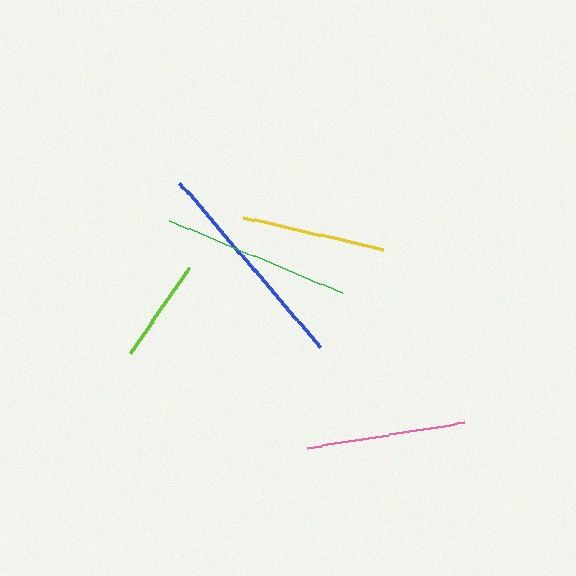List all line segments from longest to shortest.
From longest to shortest: blue, green, pink, yellow, lime.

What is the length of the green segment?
The green segment is approximately 187 pixels long.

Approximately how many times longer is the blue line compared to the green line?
The blue line is approximately 1.2 times the length of the green line.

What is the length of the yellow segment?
The yellow segment is approximately 144 pixels long.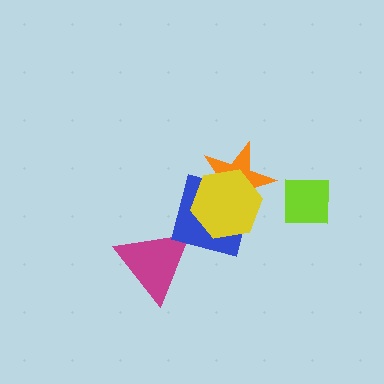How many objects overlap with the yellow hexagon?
2 objects overlap with the yellow hexagon.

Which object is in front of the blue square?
The yellow hexagon is in front of the blue square.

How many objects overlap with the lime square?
0 objects overlap with the lime square.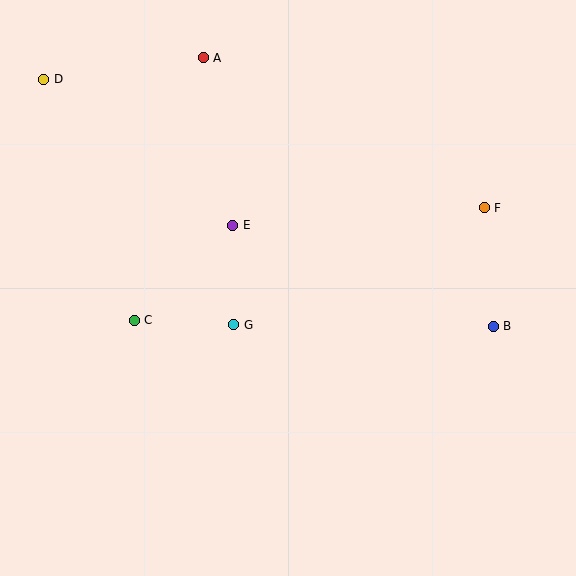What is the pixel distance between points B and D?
The distance between B and D is 513 pixels.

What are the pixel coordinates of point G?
Point G is at (234, 325).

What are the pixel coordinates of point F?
Point F is at (484, 208).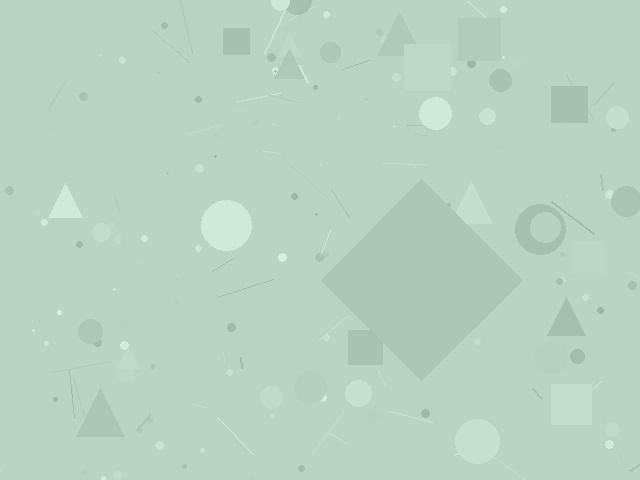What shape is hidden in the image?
A diamond is hidden in the image.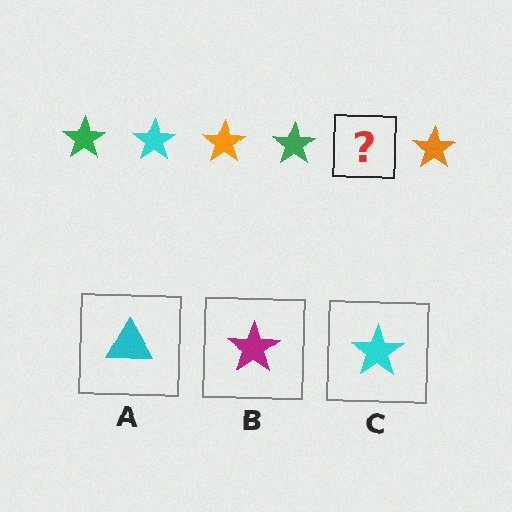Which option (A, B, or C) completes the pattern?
C.